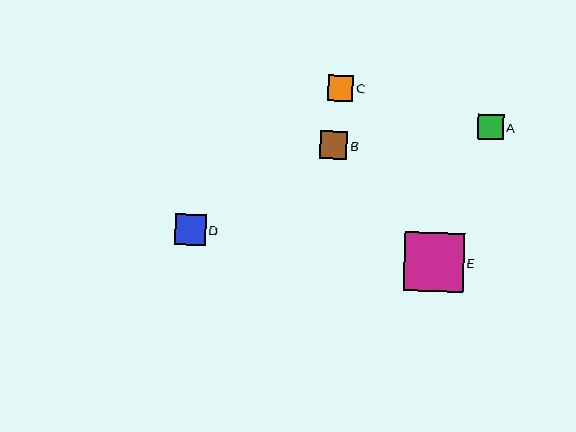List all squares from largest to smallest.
From largest to smallest: E, D, B, C, A.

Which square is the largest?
Square E is the largest with a size of approximately 59 pixels.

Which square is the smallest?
Square A is the smallest with a size of approximately 25 pixels.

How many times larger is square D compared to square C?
Square D is approximately 1.2 times the size of square C.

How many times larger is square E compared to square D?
Square E is approximately 1.9 times the size of square D.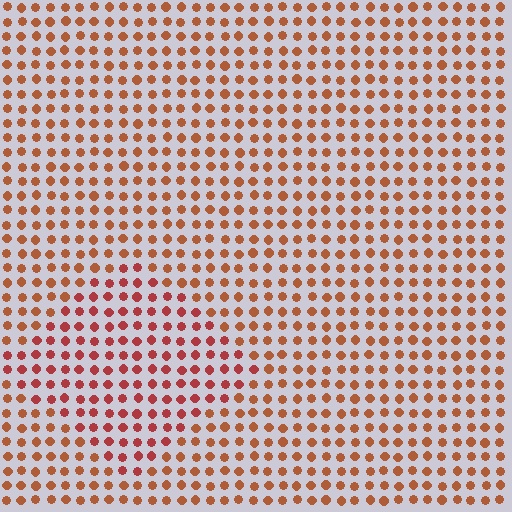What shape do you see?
I see a diamond.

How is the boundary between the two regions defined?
The boundary is defined purely by a slight shift in hue (about 22 degrees). Spacing, size, and orientation are identical on both sides.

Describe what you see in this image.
The image is filled with small brown elements in a uniform arrangement. A diamond-shaped region is visible where the elements are tinted to a slightly different hue, forming a subtle color boundary.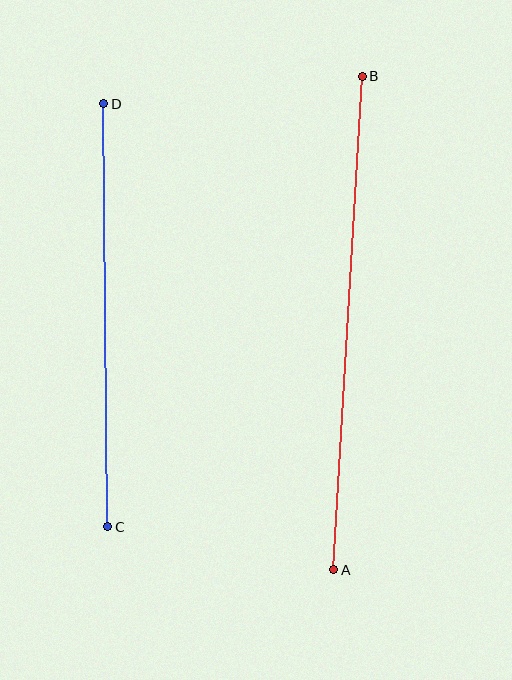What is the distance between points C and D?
The distance is approximately 423 pixels.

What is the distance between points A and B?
The distance is approximately 494 pixels.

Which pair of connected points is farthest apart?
Points A and B are farthest apart.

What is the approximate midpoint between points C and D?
The midpoint is at approximately (106, 315) pixels.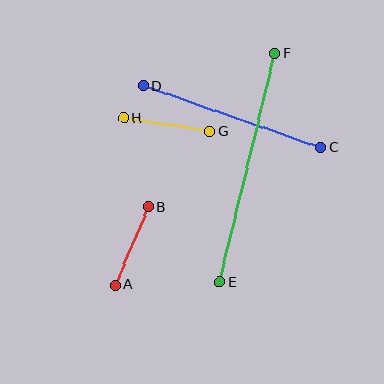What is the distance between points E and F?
The distance is approximately 235 pixels.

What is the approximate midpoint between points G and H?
The midpoint is at approximately (167, 125) pixels.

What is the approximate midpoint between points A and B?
The midpoint is at approximately (132, 246) pixels.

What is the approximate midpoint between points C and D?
The midpoint is at approximately (232, 117) pixels.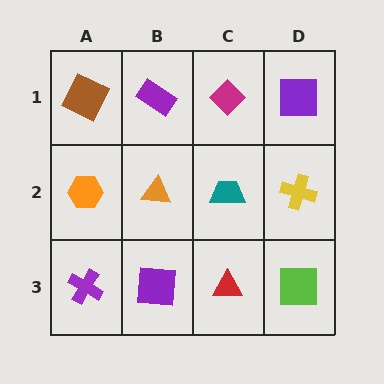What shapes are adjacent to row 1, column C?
A teal trapezoid (row 2, column C), a purple rectangle (row 1, column B), a purple square (row 1, column D).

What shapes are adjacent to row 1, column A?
An orange hexagon (row 2, column A), a purple rectangle (row 1, column B).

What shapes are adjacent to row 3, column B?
An orange triangle (row 2, column B), a purple cross (row 3, column A), a red triangle (row 3, column C).